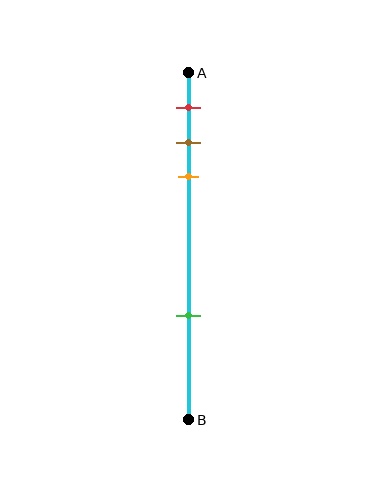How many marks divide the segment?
There are 4 marks dividing the segment.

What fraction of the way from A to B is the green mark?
The green mark is approximately 70% (0.7) of the way from A to B.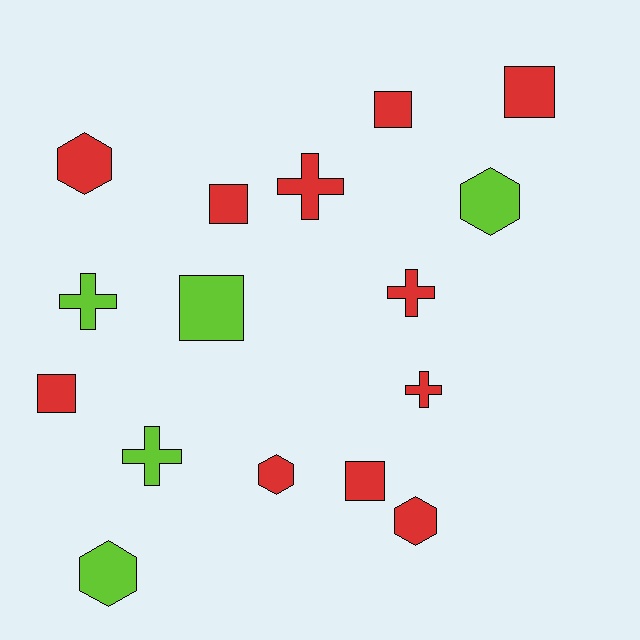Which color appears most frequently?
Red, with 11 objects.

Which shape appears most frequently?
Square, with 6 objects.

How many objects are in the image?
There are 16 objects.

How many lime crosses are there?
There are 2 lime crosses.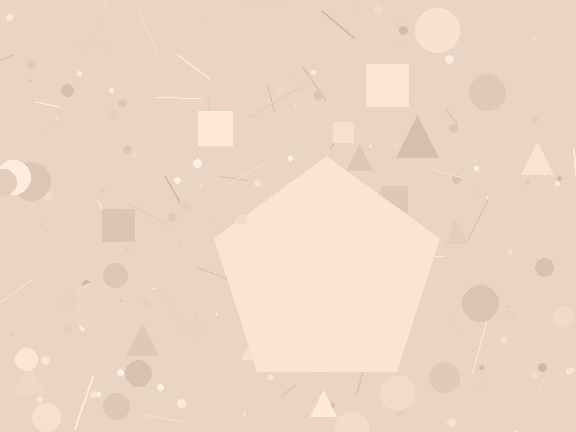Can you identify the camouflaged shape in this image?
The camouflaged shape is a pentagon.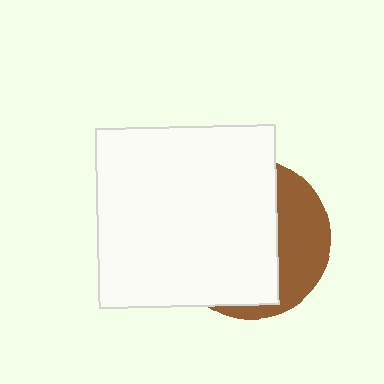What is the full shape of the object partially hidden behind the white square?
The partially hidden object is a brown circle.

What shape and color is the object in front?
The object in front is a white square.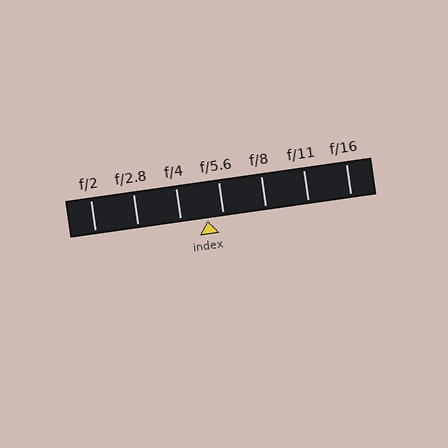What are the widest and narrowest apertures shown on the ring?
The widest aperture shown is f/2 and the narrowest is f/16.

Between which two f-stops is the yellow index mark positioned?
The index mark is between f/4 and f/5.6.